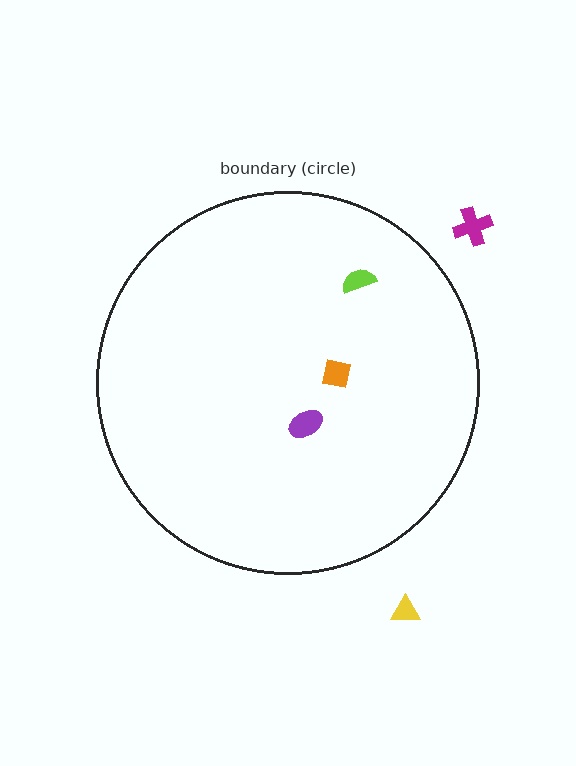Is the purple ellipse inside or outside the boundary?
Inside.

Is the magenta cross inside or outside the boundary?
Outside.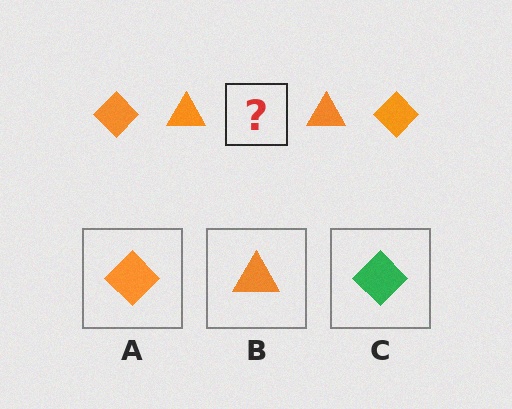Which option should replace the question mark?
Option A.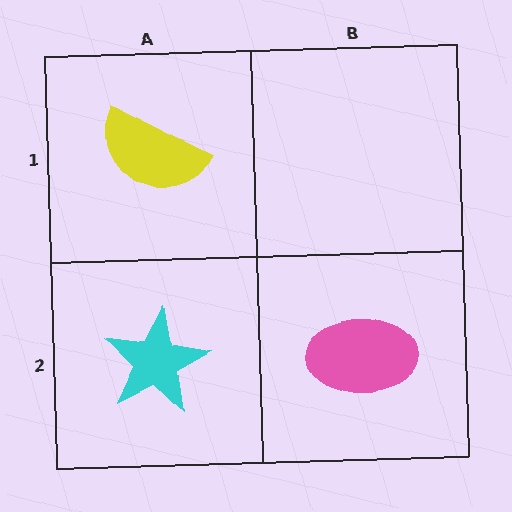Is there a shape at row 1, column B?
No, that cell is empty.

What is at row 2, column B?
A pink ellipse.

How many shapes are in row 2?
2 shapes.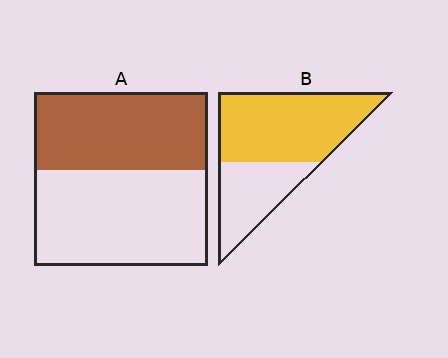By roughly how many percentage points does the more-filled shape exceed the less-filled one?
By roughly 20 percentage points (B over A).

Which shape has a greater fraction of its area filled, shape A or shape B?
Shape B.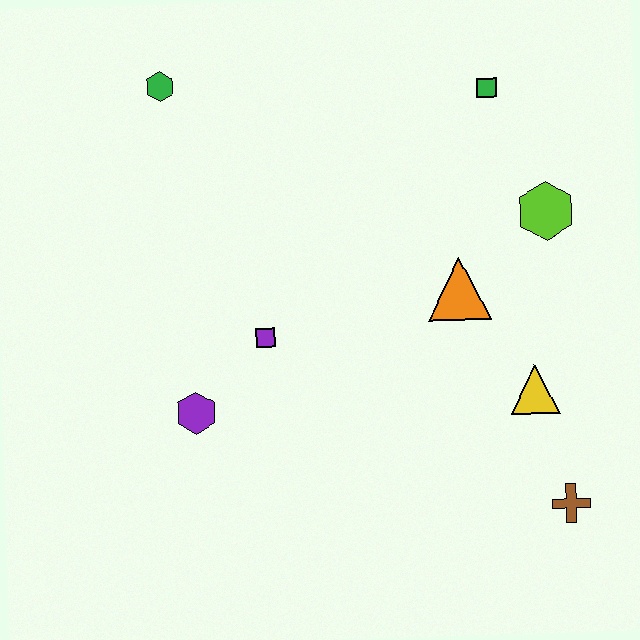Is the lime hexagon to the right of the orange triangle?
Yes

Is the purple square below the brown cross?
No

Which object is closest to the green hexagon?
The purple square is closest to the green hexagon.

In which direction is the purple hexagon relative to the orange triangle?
The purple hexagon is to the left of the orange triangle.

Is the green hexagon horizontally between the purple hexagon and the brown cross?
No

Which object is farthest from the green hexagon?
The brown cross is farthest from the green hexagon.